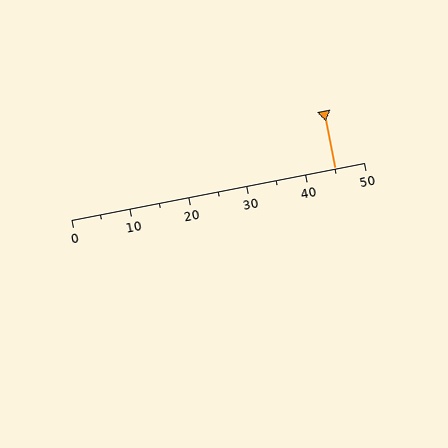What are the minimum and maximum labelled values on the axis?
The axis runs from 0 to 50.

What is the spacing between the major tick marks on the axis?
The major ticks are spaced 10 apart.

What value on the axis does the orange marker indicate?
The marker indicates approximately 45.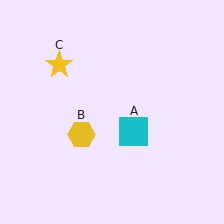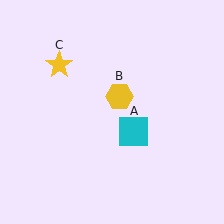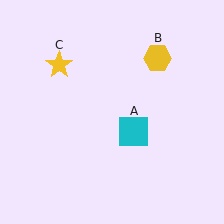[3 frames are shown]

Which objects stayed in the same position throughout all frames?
Cyan square (object A) and yellow star (object C) remained stationary.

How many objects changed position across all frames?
1 object changed position: yellow hexagon (object B).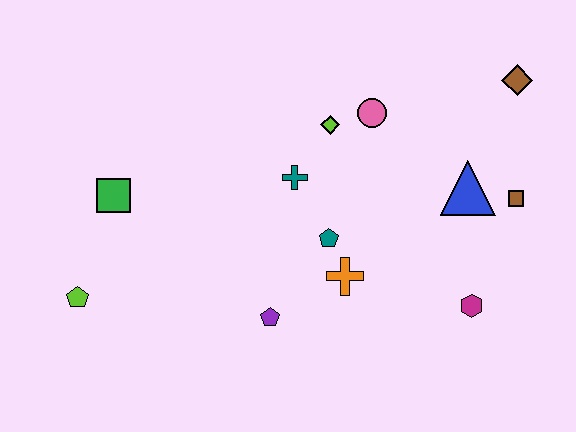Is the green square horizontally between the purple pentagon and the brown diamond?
No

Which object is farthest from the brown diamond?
The lime pentagon is farthest from the brown diamond.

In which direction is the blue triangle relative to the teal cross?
The blue triangle is to the right of the teal cross.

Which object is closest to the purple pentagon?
The orange cross is closest to the purple pentagon.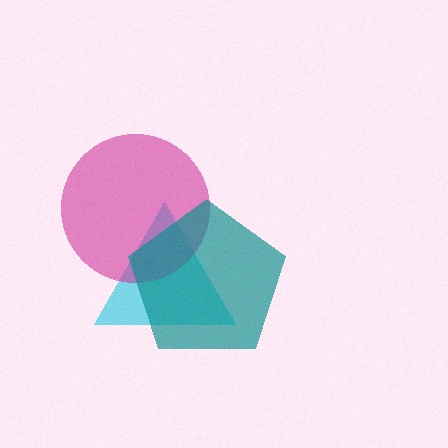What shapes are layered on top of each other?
The layered shapes are: a cyan triangle, a magenta circle, a teal pentagon.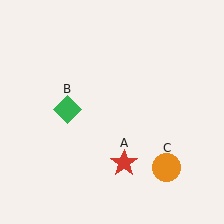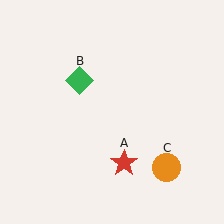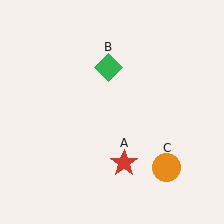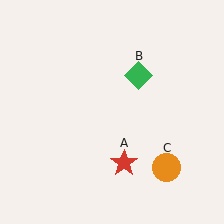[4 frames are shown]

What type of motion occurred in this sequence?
The green diamond (object B) rotated clockwise around the center of the scene.